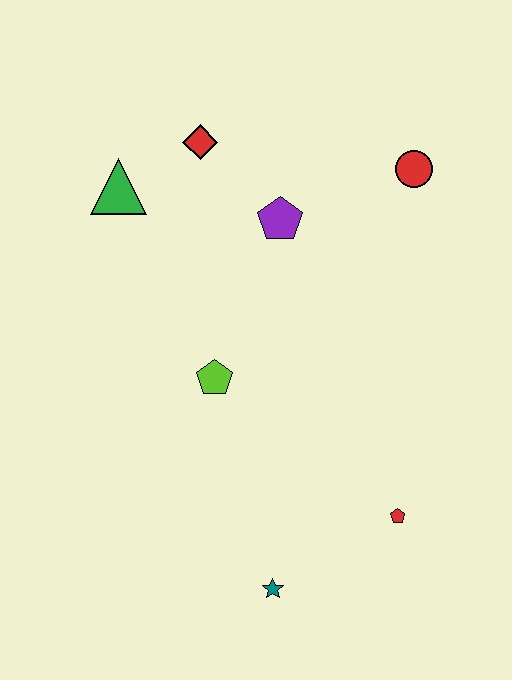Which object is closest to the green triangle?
The red diamond is closest to the green triangle.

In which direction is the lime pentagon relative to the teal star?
The lime pentagon is above the teal star.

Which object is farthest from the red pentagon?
The green triangle is farthest from the red pentagon.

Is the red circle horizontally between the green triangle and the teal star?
No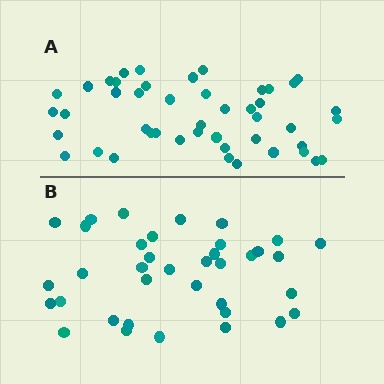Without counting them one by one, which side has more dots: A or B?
Region A (the top region) has more dots.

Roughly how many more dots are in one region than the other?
Region A has roughly 8 or so more dots than region B.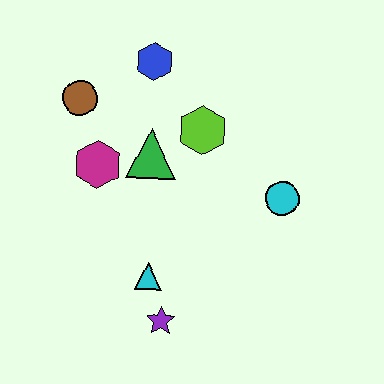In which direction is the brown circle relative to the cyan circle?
The brown circle is to the left of the cyan circle.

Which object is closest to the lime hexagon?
The green triangle is closest to the lime hexagon.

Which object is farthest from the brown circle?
The purple star is farthest from the brown circle.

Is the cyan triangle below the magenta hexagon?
Yes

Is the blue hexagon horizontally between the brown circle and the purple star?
Yes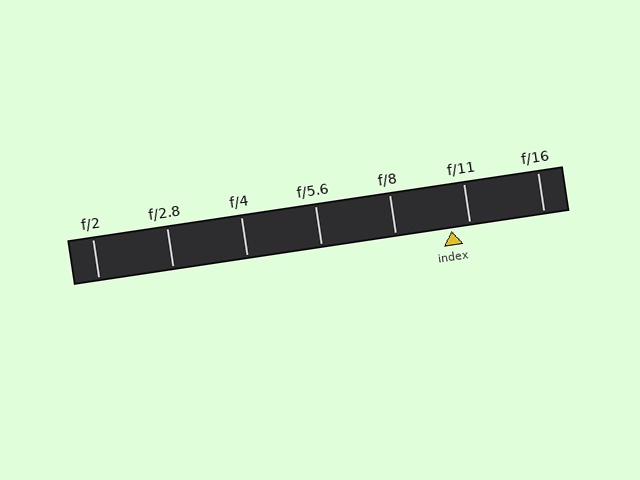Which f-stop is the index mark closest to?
The index mark is closest to f/11.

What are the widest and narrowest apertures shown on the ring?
The widest aperture shown is f/2 and the narrowest is f/16.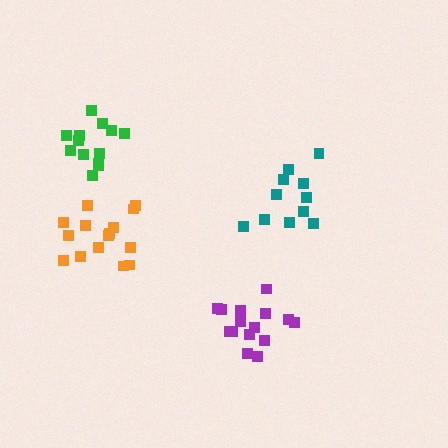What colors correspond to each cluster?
The clusters are colored: orange, purple, teal, green.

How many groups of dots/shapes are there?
There are 4 groups.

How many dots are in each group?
Group 1: 15 dots, Group 2: 15 dots, Group 3: 11 dots, Group 4: 13 dots (54 total).